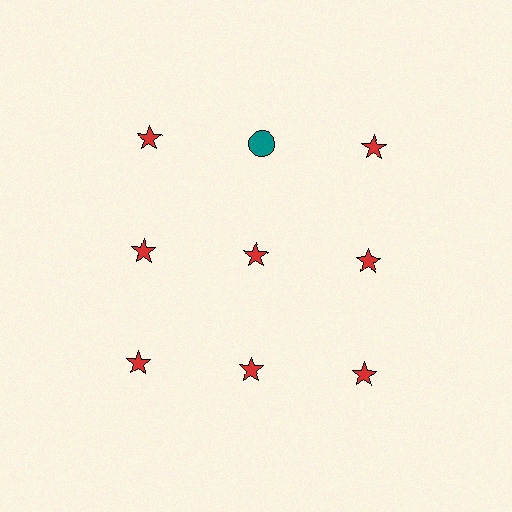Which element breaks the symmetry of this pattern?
The teal circle in the top row, second from left column breaks the symmetry. All other shapes are red stars.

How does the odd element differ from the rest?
It differs in both color (teal instead of red) and shape (circle instead of star).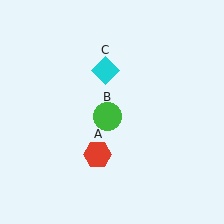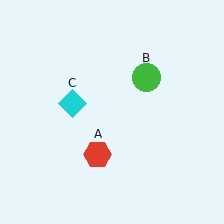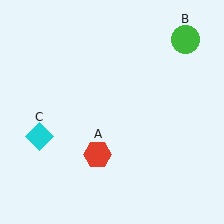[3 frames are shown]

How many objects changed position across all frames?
2 objects changed position: green circle (object B), cyan diamond (object C).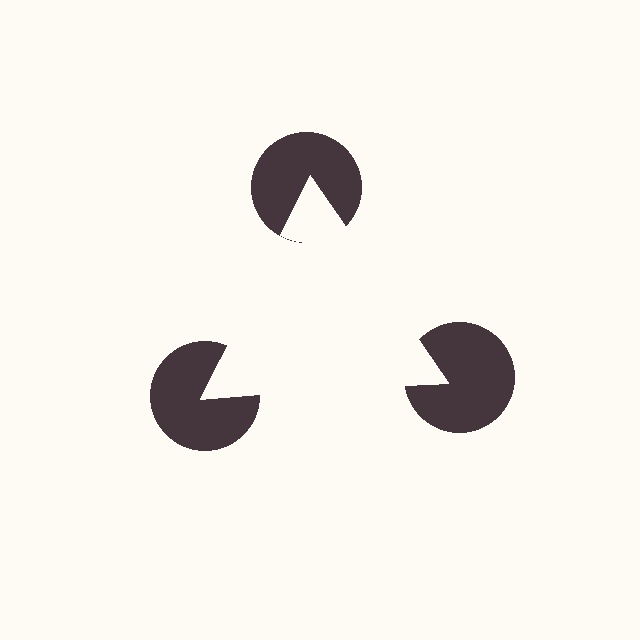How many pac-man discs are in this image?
There are 3 — one at each vertex of the illusory triangle.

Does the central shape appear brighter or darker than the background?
It typically appears slightly brighter than the background, even though no actual brightness change is drawn.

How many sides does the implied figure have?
3 sides.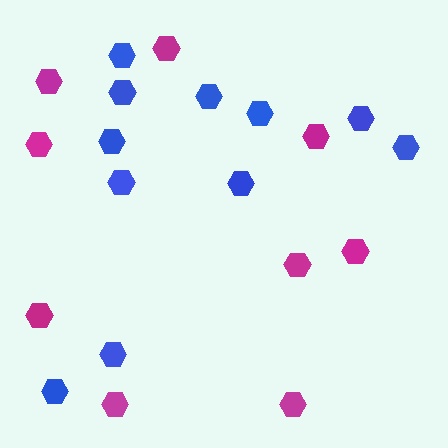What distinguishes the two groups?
There are 2 groups: one group of blue hexagons (11) and one group of magenta hexagons (9).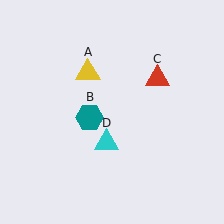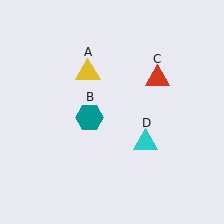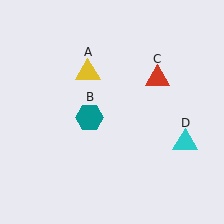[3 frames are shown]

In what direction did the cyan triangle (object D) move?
The cyan triangle (object D) moved right.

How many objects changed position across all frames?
1 object changed position: cyan triangle (object D).